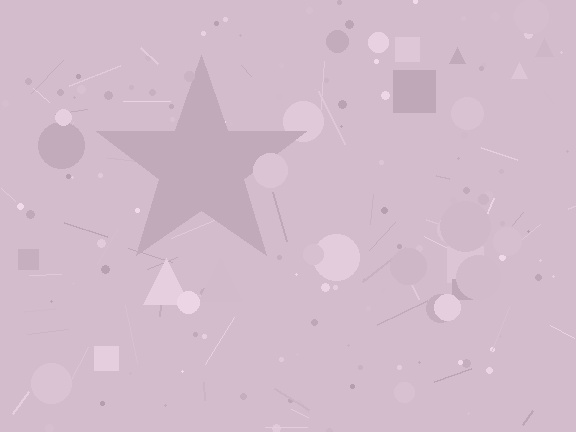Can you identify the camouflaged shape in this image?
The camouflaged shape is a star.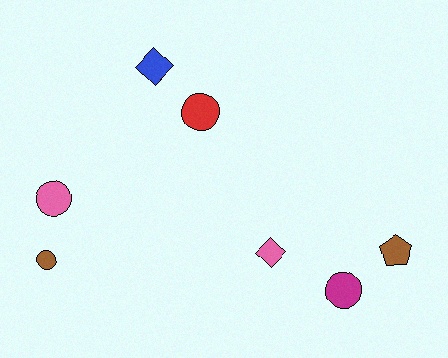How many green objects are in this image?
There are no green objects.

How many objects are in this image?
There are 7 objects.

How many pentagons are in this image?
There is 1 pentagon.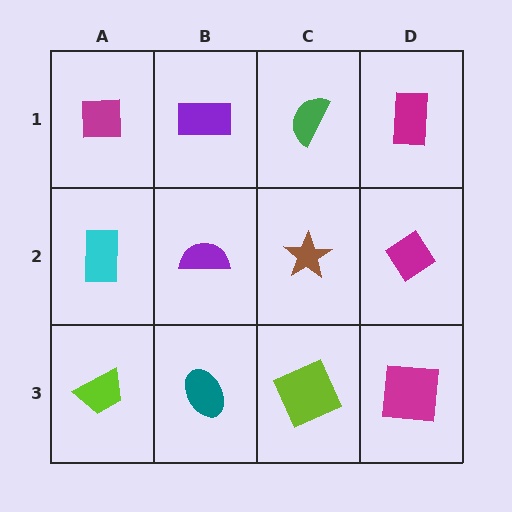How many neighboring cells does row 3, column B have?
3.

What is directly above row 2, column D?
A magenta rectangle.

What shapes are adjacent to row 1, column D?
A magenta diamond (row 2, column D), a green semicircle (row 1, column C).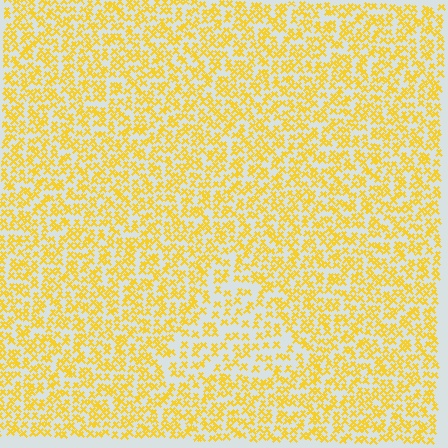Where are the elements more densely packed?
The elements are more densely packed outside the triangle boundary.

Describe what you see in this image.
The image contains small yellow elements arranged at two different densities. A triangle-shaped region is visible where the elements are less densely packed than the surrounding area.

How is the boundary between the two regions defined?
The boundary is defined by a change in element density (approximately 1.7x ratio). All elements are the same color, size, and shape.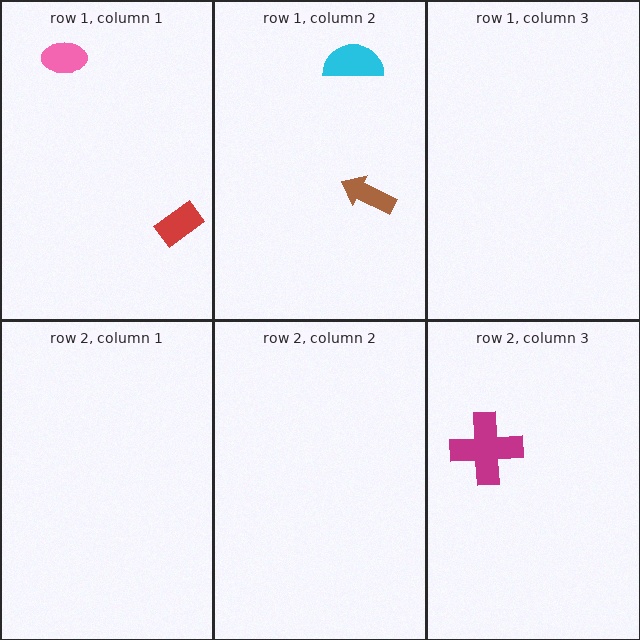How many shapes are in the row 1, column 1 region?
2.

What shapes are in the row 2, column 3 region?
The magenta cross.